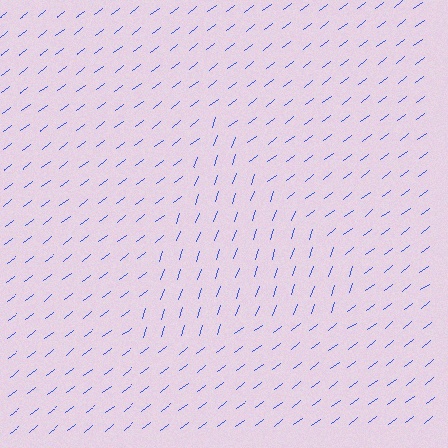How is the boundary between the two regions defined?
The boundary is defined purely by a change in line orientation (approximately 34 degrees difference). All lines are the same color and thickness.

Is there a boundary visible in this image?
Yes, there is a texture boundary formed by a change in line orientation.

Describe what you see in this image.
The image is filled with small blue line segments. A triangle region in the image has lines oriented differently from the surrounding lines, creating a visible texture boundary.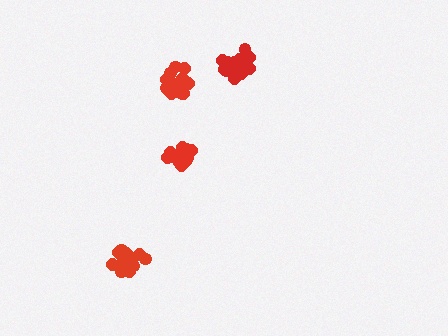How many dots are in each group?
Group 1: 15 dots, Group 2: 18 dots, Group 3: 18 dots, Group 4: 20 dots (71 total).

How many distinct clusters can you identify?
There are 4 distinct clusters.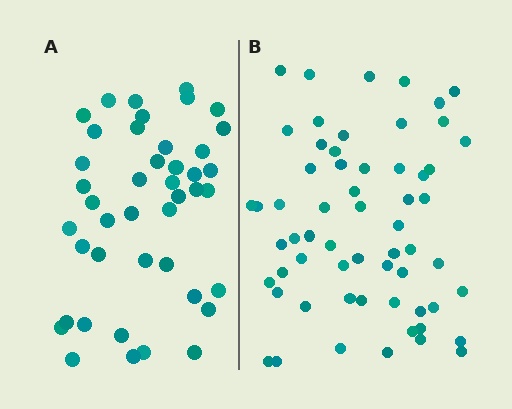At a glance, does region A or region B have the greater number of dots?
Region B (the right region) has more dots.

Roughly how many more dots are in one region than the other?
Region B has approximately 15 more dots than region A.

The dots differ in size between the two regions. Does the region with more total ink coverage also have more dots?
No. Region A has more total ink coverage because its dots are larger, but region B actually contains more individual dots. Total area can be misleading — the number of items is what matters here.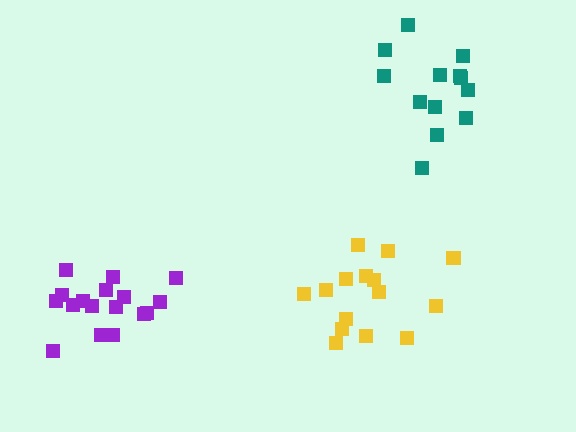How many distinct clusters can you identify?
There are 3 distinct clusters.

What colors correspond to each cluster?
The clusters are colored: yellow, teal, purple.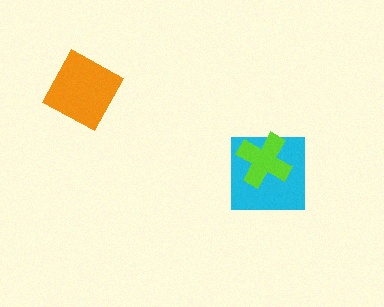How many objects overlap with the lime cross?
1 object overlaps with the lime cross.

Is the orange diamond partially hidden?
No, no other shape covers it.